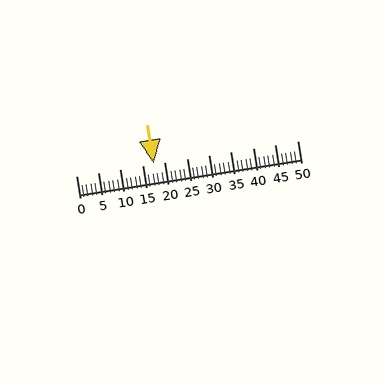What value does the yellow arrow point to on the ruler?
The yellow arrow points to approximately 18.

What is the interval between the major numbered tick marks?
The major tick marks are spaced 5 units apart.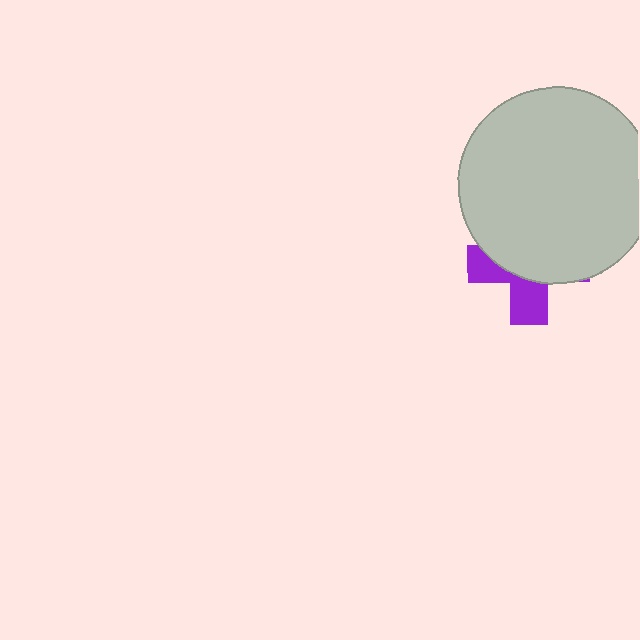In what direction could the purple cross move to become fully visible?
The purple cross could move down. That would shift it out from behind the light gray circle entirely.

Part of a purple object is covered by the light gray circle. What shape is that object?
It is a cross.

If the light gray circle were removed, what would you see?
You would see the complete purple cross.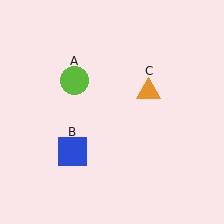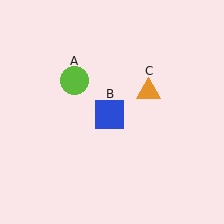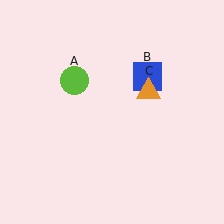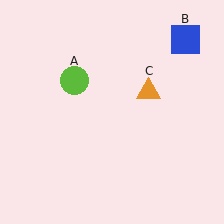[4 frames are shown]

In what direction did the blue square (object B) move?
The blue square (object B) moved up and to the right.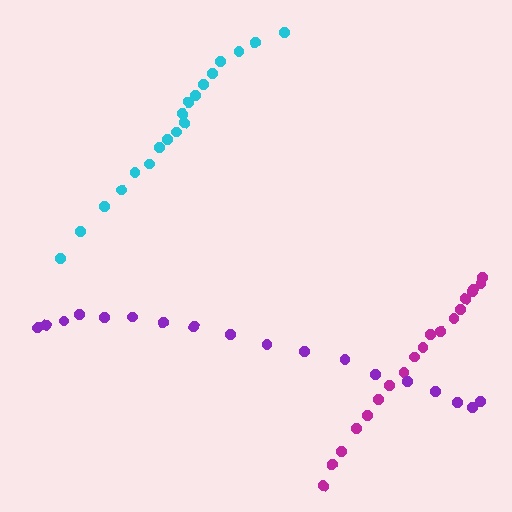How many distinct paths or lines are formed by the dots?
There are 3 distinct paths.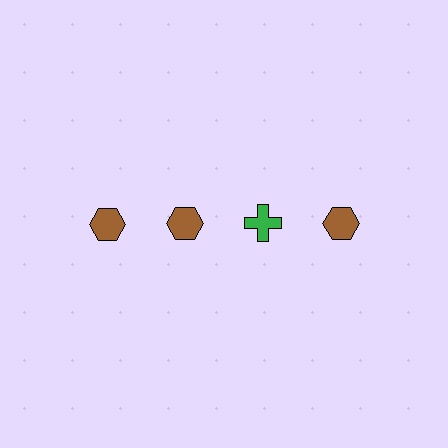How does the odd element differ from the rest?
It differs in both color (green instead of brown) and shape (cross instead of hexagon).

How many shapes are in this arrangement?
There are 4 shapes arranged in a grid pattern.